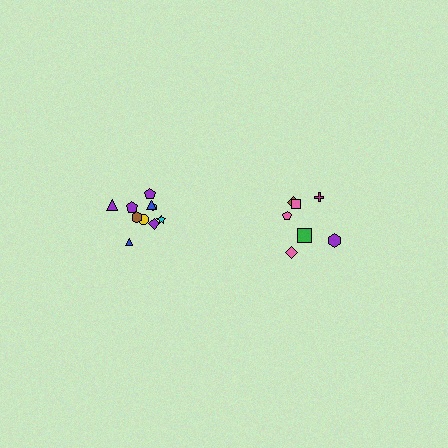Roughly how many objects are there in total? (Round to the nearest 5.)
Roughly 15 objects in total.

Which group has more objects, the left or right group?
The left group.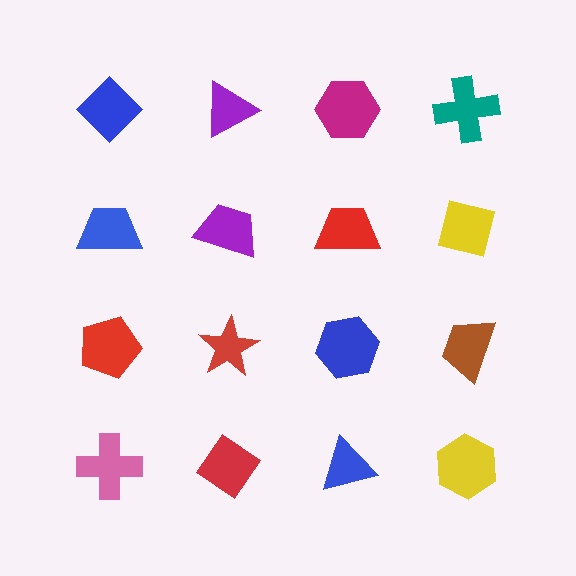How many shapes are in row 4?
4 shapes.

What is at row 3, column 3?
A blue hexagon.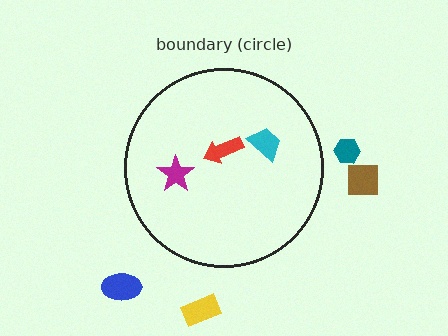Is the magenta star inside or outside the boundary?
Inside.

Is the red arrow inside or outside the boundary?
Inside.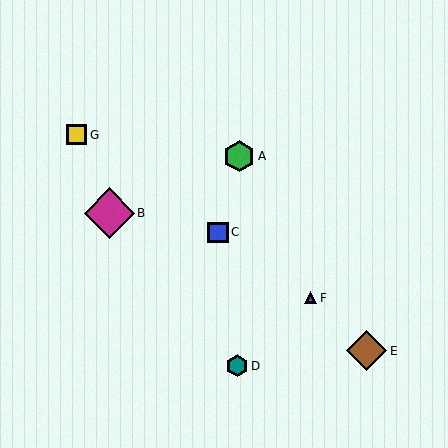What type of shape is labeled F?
Shape F is a purple triangle.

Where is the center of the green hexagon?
The center of the green hexagon is at (239, 156).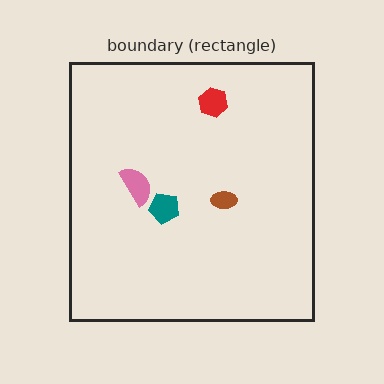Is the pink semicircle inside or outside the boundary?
Inside.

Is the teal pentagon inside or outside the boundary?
Inside.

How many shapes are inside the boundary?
4 inside, 0 outside.